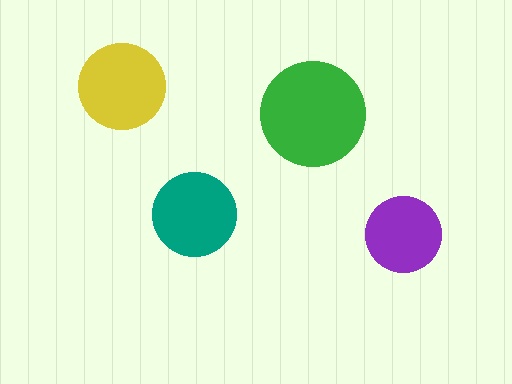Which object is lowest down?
The purple circle is bottommost.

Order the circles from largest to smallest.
the green one, the yellow one, the teal one, the purple one.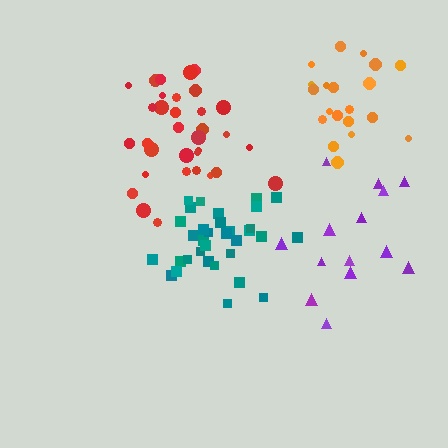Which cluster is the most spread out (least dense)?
Purple.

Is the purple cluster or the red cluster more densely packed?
Red.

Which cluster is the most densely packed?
Teal.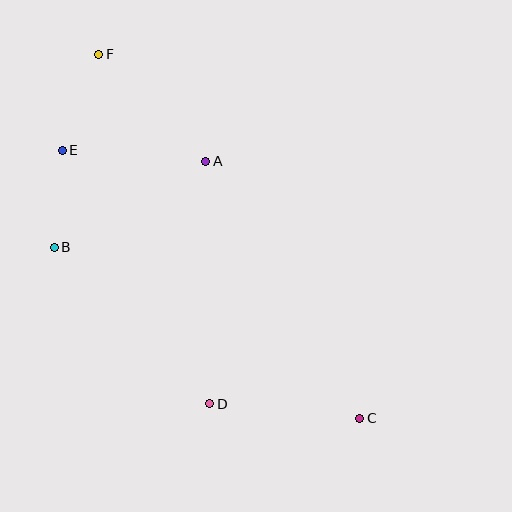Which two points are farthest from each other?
Points C and F are farthest from each other.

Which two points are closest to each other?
Points B and E are closest to each other.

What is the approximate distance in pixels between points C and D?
The distance between C and D is approximately 151 pixels.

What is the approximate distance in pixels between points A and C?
The distance between A and C is approximately 300 pixels.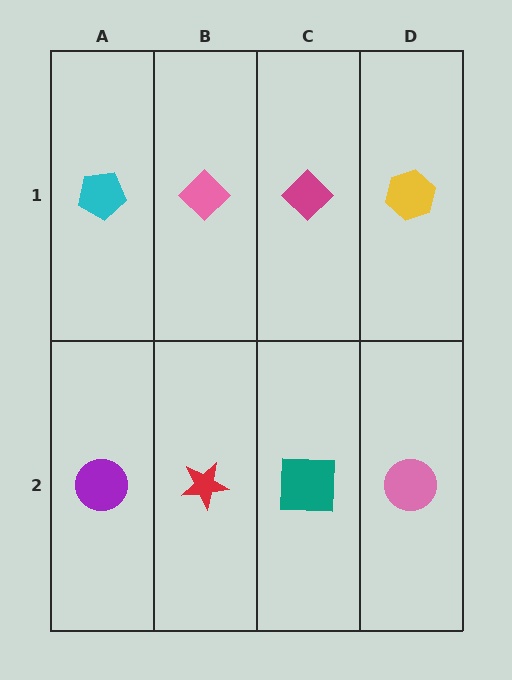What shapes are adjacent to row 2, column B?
A pink diamond (row 1, column B), a purple circle (row 2, column A), a teal square (row 2, column C).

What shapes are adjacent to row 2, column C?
A magenta diamond (row 1, column C), a red star (row 2, column B), a pink circle (row 2, column D).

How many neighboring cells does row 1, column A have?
2.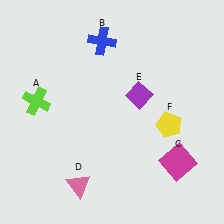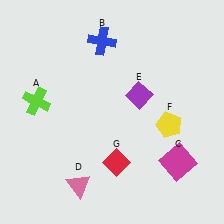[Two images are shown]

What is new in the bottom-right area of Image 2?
A red diamond (G) was added in the bottom-right area of Image 2.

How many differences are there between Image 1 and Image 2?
There is 1 difference between the two images.